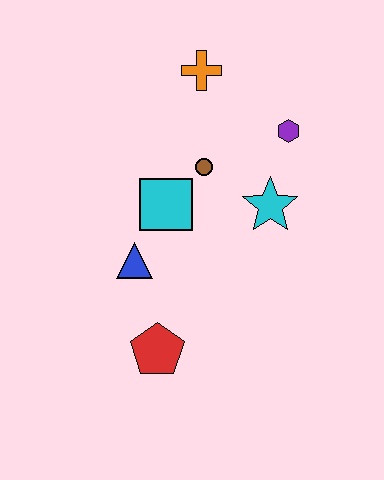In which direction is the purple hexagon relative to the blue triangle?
The purple hexagon is to the right of the blue triangle.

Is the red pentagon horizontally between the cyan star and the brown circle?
No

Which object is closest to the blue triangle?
The cyan square is closest to the blue triangle.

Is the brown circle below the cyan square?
No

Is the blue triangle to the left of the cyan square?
Yes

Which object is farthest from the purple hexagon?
The red pentagon is farthest from the purple hexagon.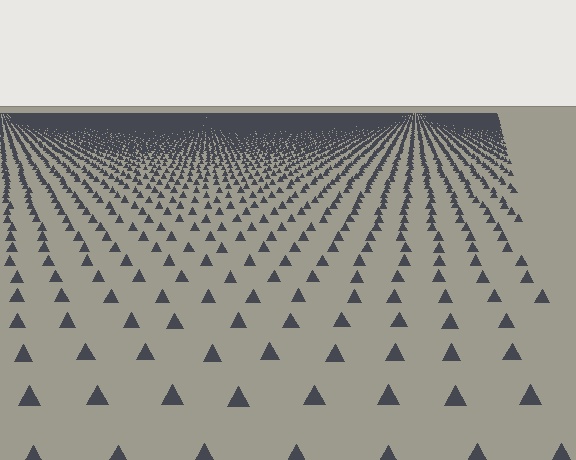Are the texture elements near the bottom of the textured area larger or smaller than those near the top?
Larger. Near the bottom, elements are closer to the viewer and appear at a bigger on-screen size.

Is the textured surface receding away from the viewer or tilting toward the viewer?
The surface is receding away from the viewer. Texture elements get smaller and denser toward the top.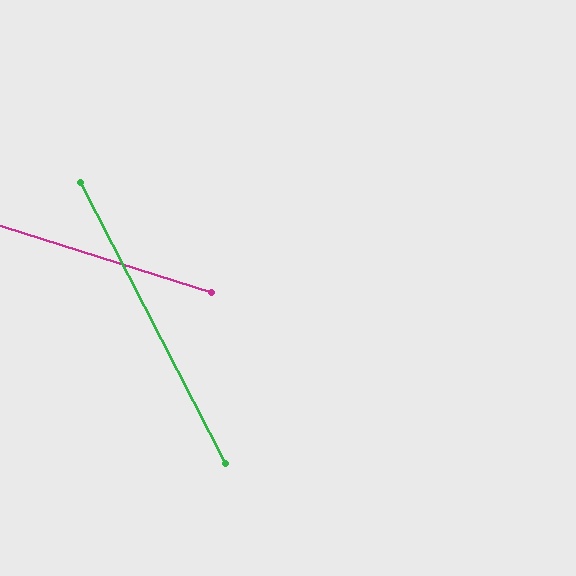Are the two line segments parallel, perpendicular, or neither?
Neither parallel nor perpendicular — they differ by about 45°.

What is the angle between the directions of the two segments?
Approximately 45 degrees.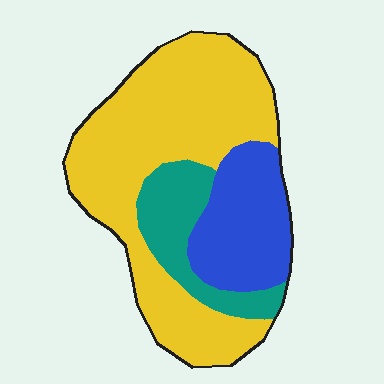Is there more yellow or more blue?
Yellow.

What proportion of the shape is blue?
Blue covers roughly 25% of the shape.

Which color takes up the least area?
Teal, at roughly 15%.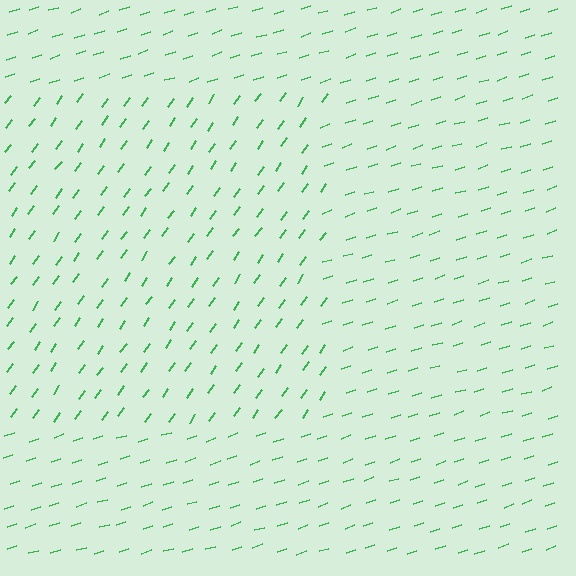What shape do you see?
I see a rectangle.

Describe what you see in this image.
The image is filled with small green line segments. A rectangle region in the image has lines oriented differently from the surrounding lines, creating a visible texture boundary.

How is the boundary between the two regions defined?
The boundary is defined purely by a change in line orientation (approximately 36 degrees difference). All lines are the same color and thickness.